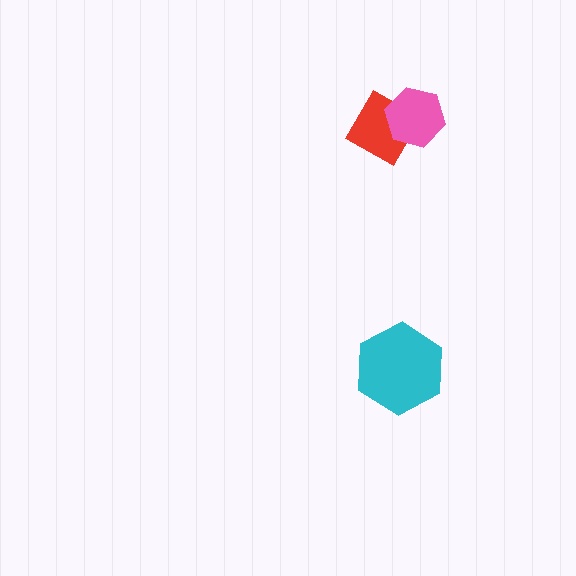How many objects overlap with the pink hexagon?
1 object overlaps with the pink hexagon.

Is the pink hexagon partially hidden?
No, no other shape covers it.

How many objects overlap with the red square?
1 object overlaps with the red square.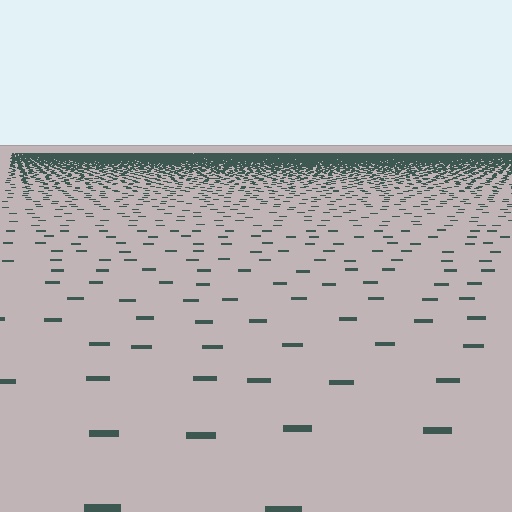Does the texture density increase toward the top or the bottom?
Density increases toward the top.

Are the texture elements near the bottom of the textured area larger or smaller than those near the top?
Larger. Near the bottom, elements are closer to the viewer and appear at a bigger on-screen size.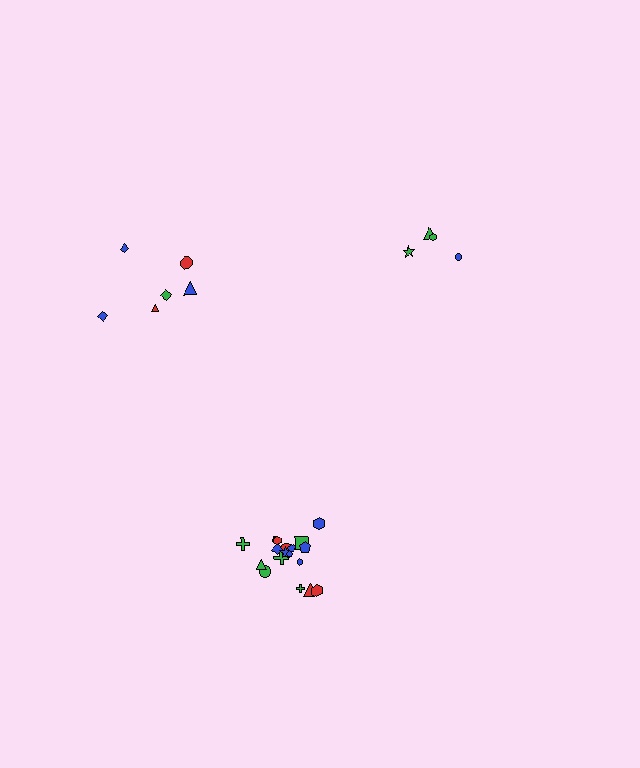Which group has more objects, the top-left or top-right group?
The top-left group.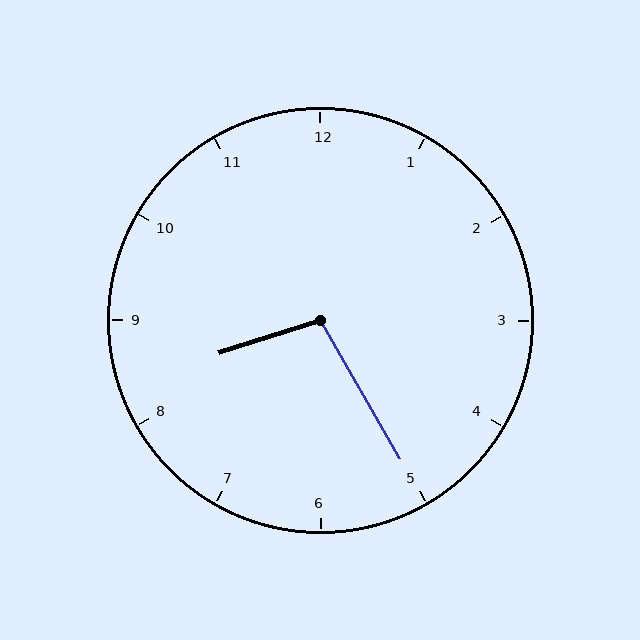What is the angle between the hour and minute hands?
Approximately 102 degrees.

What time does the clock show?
8:25.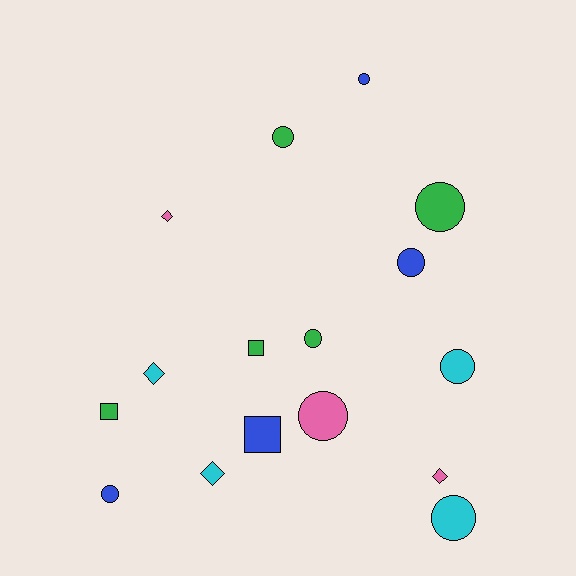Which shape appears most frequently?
Circle, with 9 objects.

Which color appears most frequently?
Green, with 5 objects.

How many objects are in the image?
There are 16 objects.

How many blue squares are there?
There is 1 blue square.